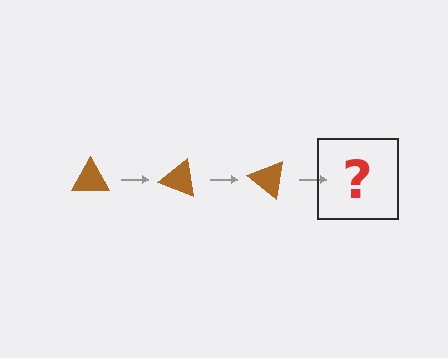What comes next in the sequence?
The next element should be a brown triangle rotated 60 degrees.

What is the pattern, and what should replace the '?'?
The pattern is that the triangle rotates 20 degrees each step. The '?' should be a brown triangle rotated 60 degrees.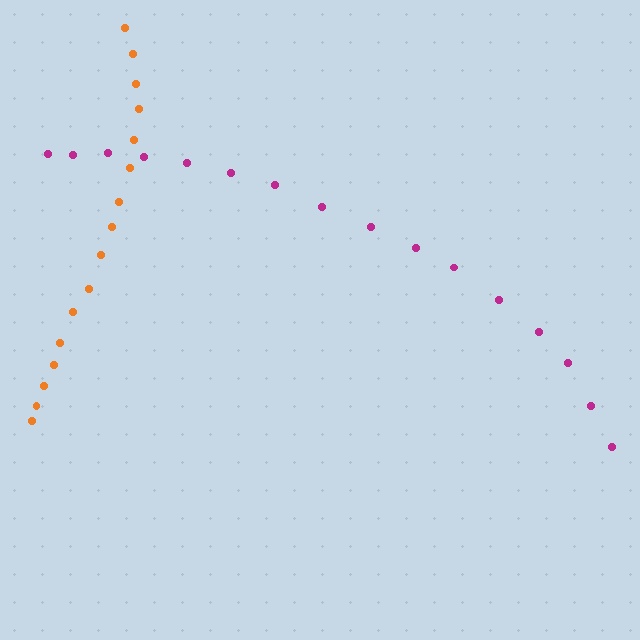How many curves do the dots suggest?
There are 2 distinct paths.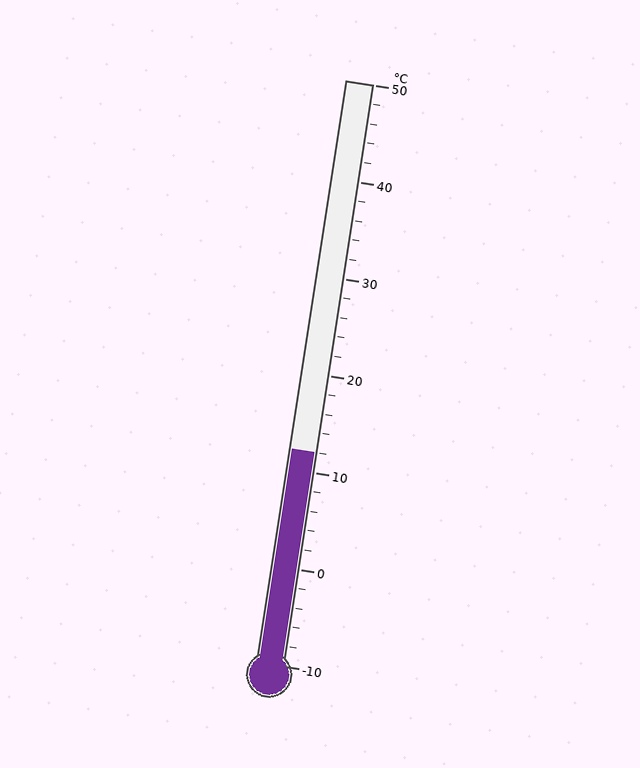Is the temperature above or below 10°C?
The temperature is above 10°C.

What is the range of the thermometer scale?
The thermometer scale ranges from -10°C to 50°C.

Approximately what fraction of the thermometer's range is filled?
The thermometer is filled to approximately 35% of its range.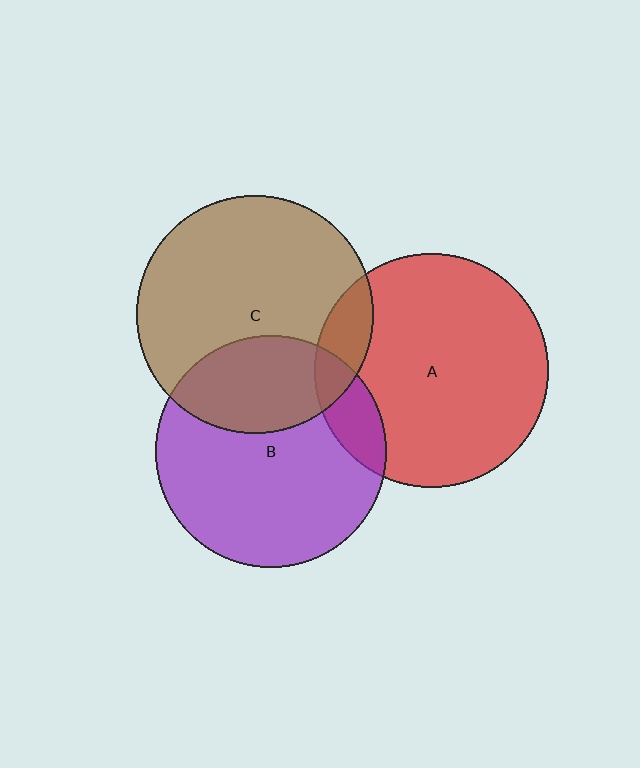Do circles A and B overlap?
Yes.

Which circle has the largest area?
Circle C (brown).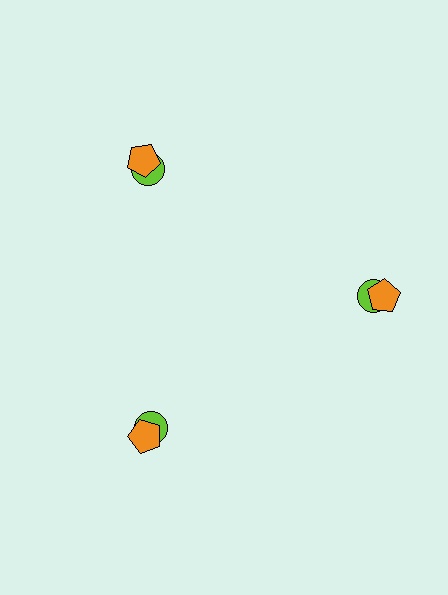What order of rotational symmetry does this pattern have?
This pattern has 3-fold rotational symmetry.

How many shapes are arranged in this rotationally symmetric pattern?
There are 6 shapes, arranged in 3 groups of 2.